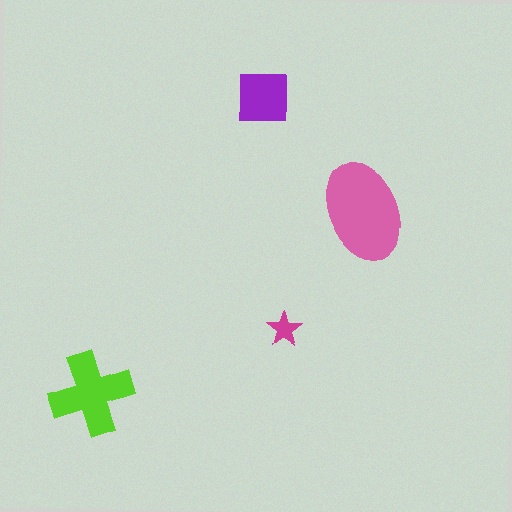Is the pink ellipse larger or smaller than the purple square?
Larger.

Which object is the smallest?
The magenta star.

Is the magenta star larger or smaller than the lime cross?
Smaller.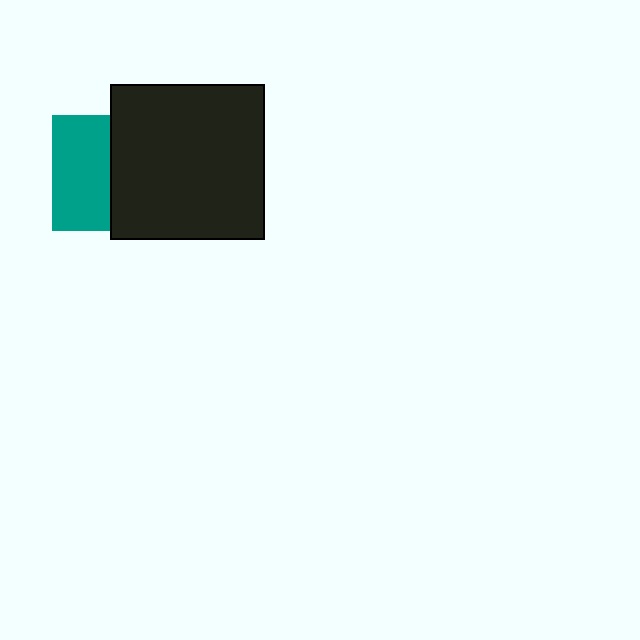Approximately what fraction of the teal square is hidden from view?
Roughly 51% of the teal square is hidden behind the black square.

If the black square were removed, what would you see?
You would see the complete teal square.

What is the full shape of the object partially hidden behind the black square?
The partially hidden object is a teal square.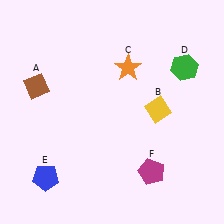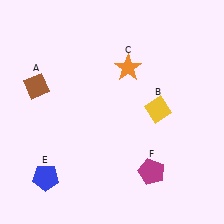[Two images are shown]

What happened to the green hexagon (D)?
The green hexagon (D) was removed in Image 2. It was in the top-right area of Image 1.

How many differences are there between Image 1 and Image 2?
There is 1 difference between the two images.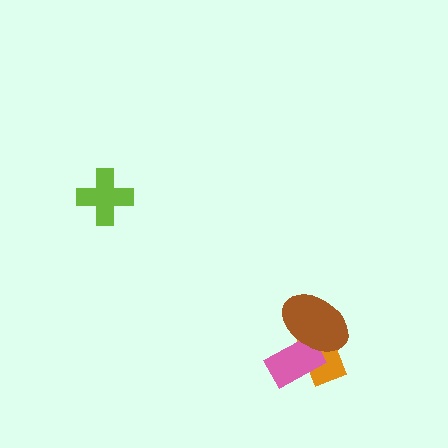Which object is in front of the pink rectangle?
The brown ellipse is in front of the pink rectangle.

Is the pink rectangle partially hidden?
Yes, it is partially covered by another shape.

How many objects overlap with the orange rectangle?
2 objects overlap with the orange rectangle.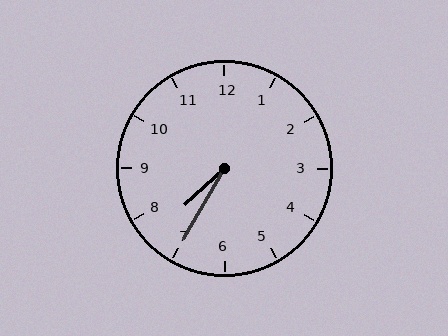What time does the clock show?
7:35.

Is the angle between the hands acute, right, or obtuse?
It is acute.